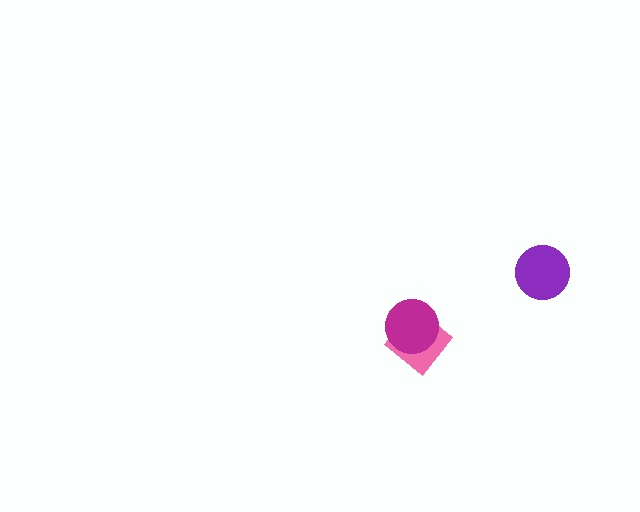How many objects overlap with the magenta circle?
1 object overlaps with the magenta circle.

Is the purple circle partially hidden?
No, no other shape covers it.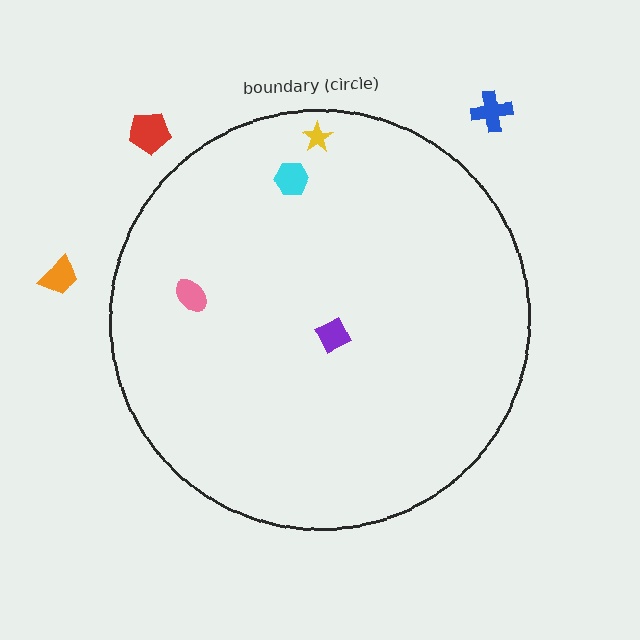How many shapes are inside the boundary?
4 inside, 3 outside.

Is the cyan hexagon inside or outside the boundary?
Inside.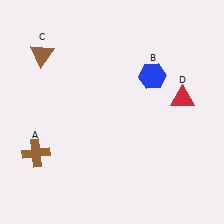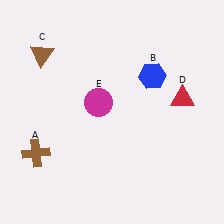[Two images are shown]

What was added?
A magenta circle (E) was added in Image 2.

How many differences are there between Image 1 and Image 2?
There is 1 difference between the two images.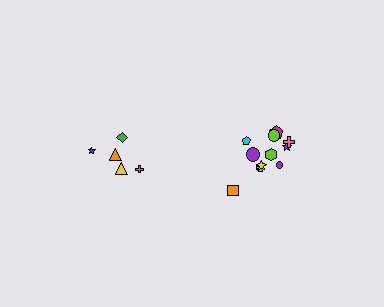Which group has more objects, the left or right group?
The right group.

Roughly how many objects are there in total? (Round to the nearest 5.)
Roughly 15 objects in total.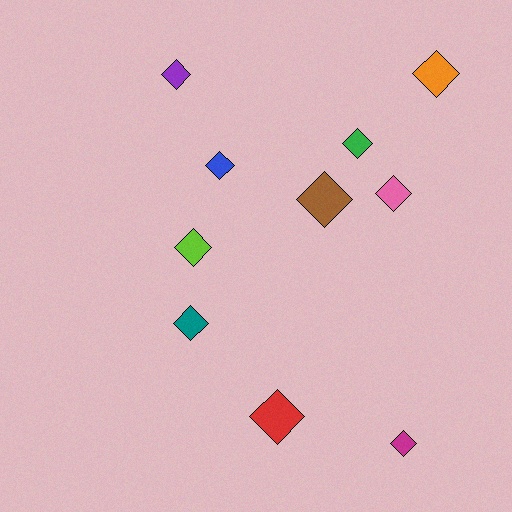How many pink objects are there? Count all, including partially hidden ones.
There is 1 pink object.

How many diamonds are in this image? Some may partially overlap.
There are 10 diamonds.